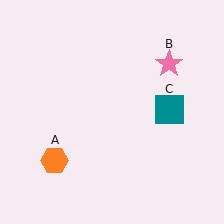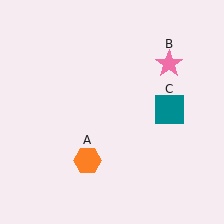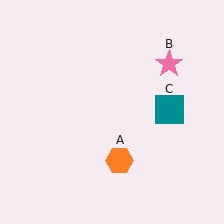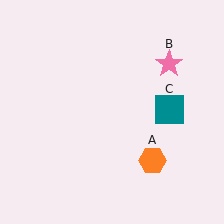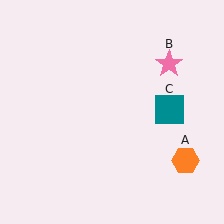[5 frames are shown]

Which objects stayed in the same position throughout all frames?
Pink star (object B) and teal square (object C) remained stationary.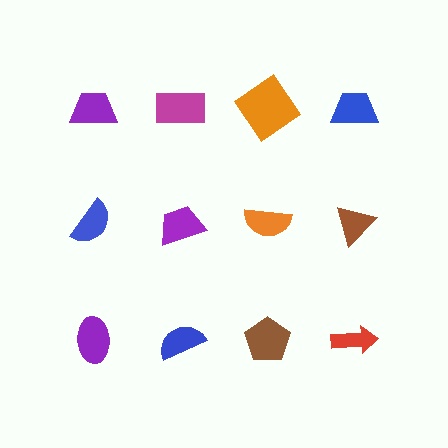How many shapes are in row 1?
4 shapes.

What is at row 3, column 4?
A red arrow.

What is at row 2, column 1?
A blue semicircle.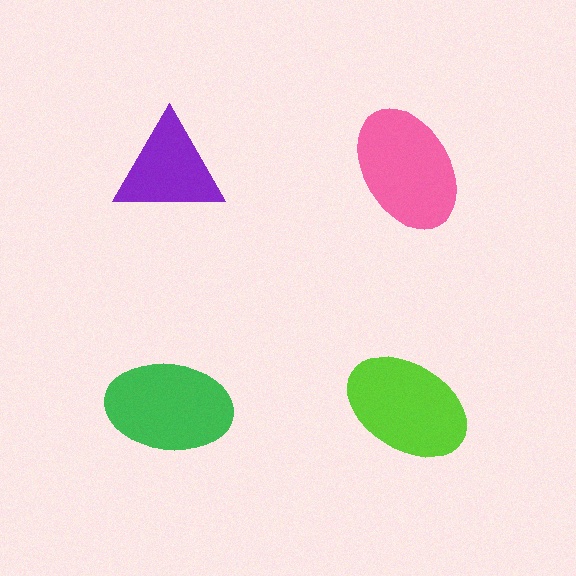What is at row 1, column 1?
A purple triangle.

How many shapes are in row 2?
2 shapes.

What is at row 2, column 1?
A green ellipse.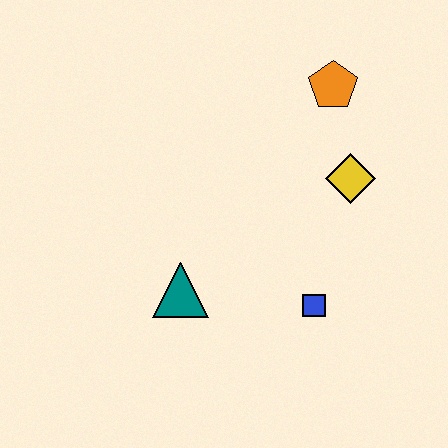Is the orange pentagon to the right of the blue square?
Yes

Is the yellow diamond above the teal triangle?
Yes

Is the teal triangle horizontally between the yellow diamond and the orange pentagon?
No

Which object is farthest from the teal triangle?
The orange pentagon is farthest from the teal triangle.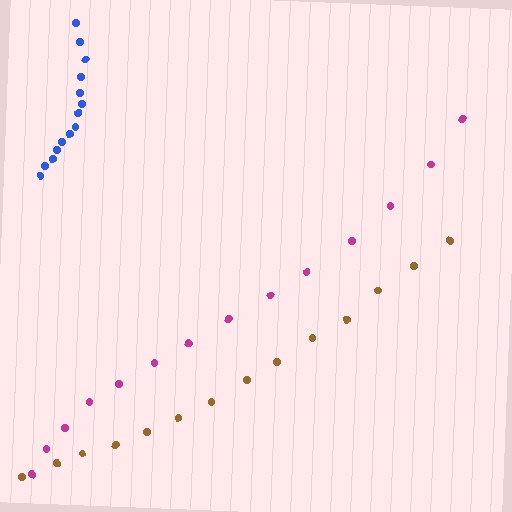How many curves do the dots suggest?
There are 3 distinct paths.